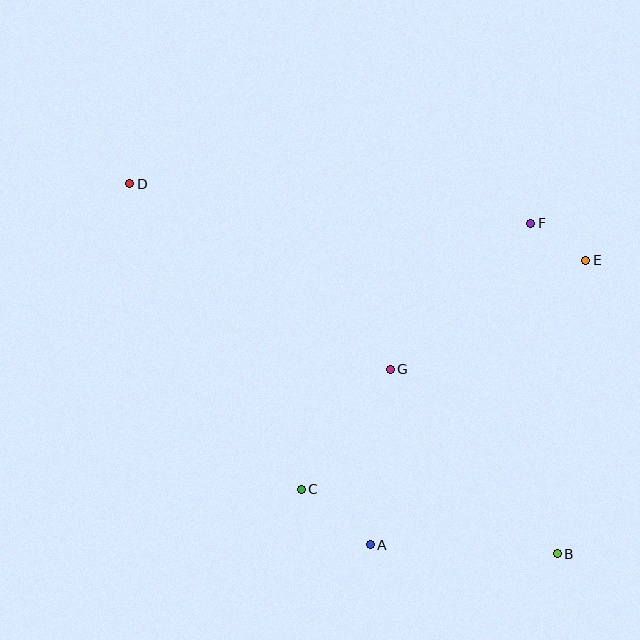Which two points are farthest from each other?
Points B and D are farthest from each other.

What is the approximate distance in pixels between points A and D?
The distance between A and D is approximately 434 pixels.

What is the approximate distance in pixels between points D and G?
The distance between D and G is approximately 320 pixels.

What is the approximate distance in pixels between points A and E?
The distance between A and E is approximately 357 pixels.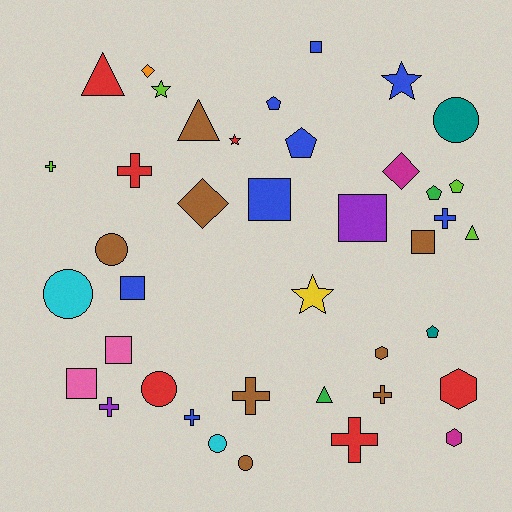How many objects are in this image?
There are 40 objects.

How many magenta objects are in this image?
There are 2 magenta objects.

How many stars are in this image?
There are 4 stars.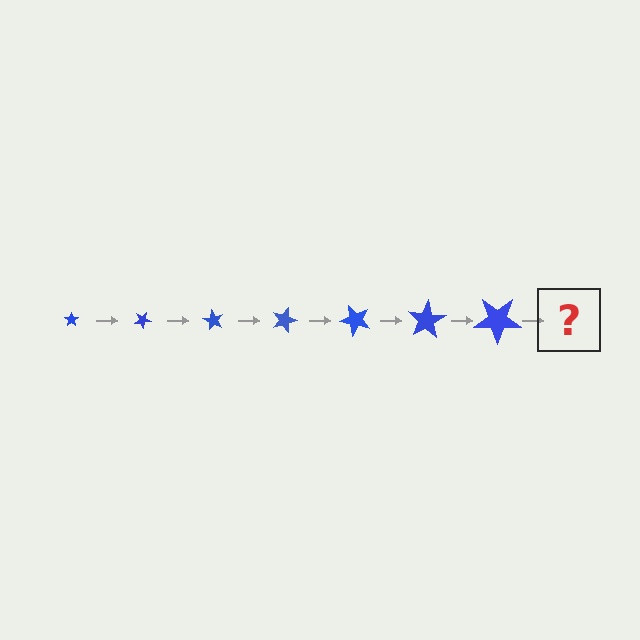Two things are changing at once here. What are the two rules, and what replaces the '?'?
The two rules are that the star grows larger each step and it rotates 30 degrees each step. The '?' should be a star, larger than the previous one and rotated 210 degrees from the start.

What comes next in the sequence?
The next element should be a star, larger than the previous one and rotated 210 degrees from the start.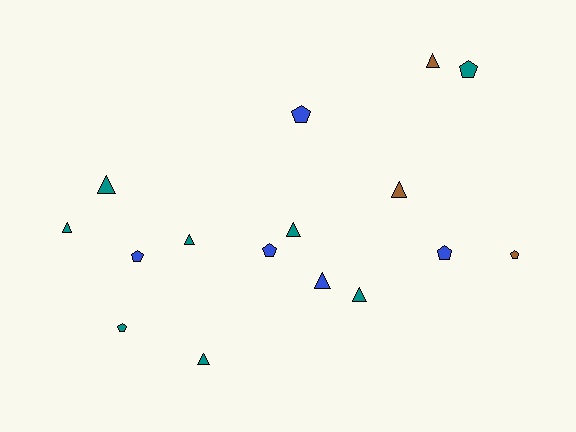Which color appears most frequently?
Teal, with 8 objects.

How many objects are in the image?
There are 16 objects.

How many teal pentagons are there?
There are 2 teal pentagons.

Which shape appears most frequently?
Triangle, with 9 objects.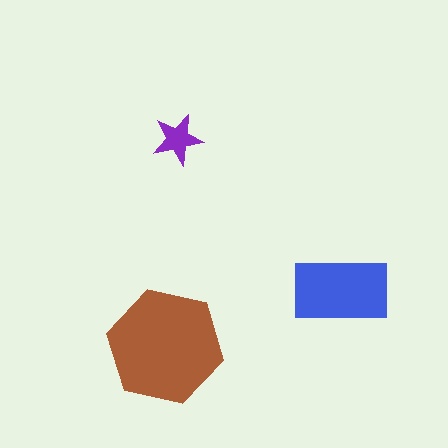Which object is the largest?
The brown hexagon.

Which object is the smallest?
The purple star.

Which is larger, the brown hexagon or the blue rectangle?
The brown hexagon.